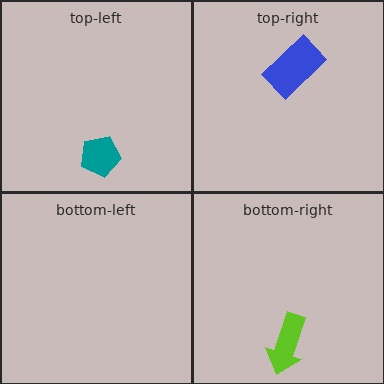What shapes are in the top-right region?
The blue rectangle.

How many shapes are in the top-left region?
1.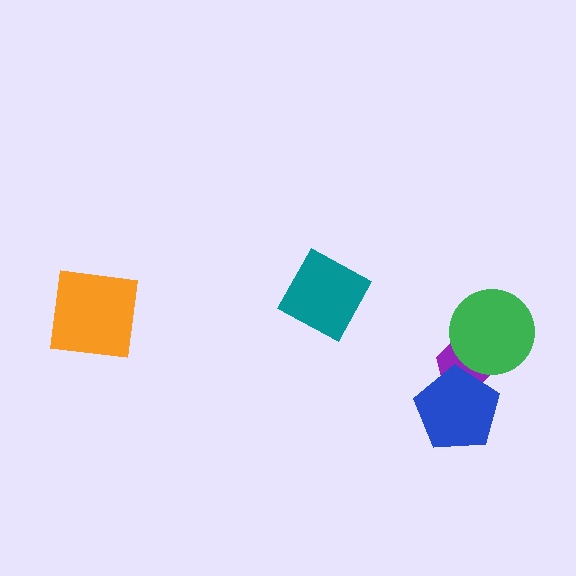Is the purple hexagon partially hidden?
Yes, it is partially covered by another shape.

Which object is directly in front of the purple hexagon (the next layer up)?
The blue pentagon is directly in front of the purple hexagon.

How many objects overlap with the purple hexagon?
2 objects overlap with the purple hexagon.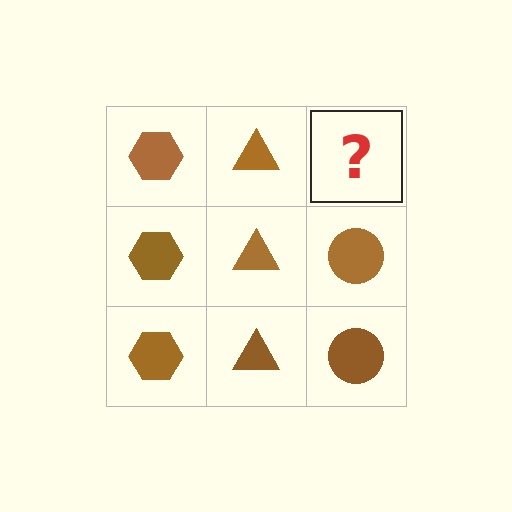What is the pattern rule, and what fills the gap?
The rule is that each column has a consistent shape. The gap should be filled with a brown circle.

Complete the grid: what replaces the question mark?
The question mark should be replaced with a brown circle.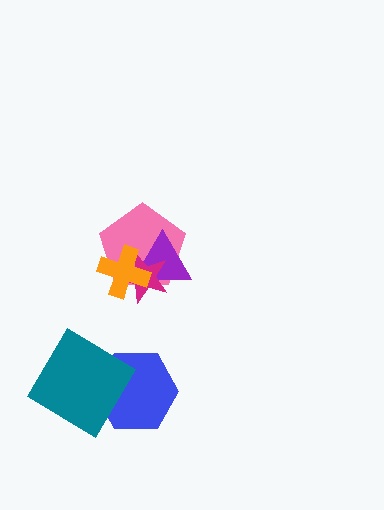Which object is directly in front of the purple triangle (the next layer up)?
The magenta star is directly in front of the purple triangle.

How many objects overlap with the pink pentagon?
3 objects overlap with the pink pentagon.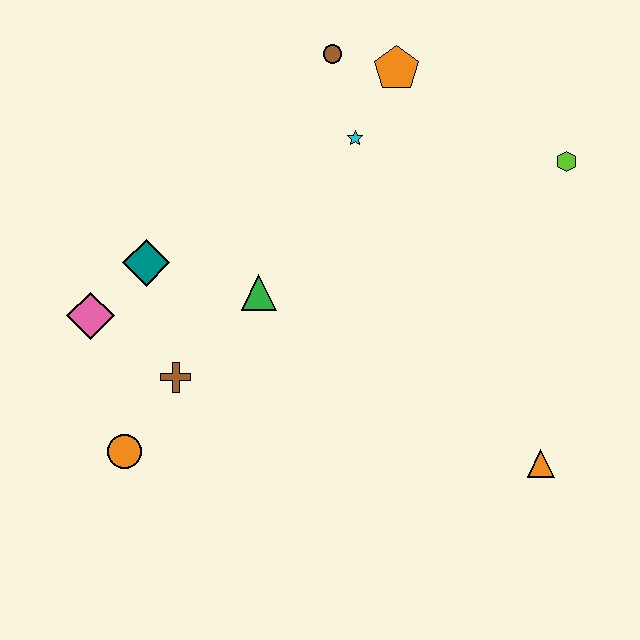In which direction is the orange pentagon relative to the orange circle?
The orange pentagon is above the orange circle.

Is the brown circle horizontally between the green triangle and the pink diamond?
No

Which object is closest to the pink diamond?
The teal diamond is closest to the pink diamond.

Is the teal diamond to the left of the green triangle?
Yes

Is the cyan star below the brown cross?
No